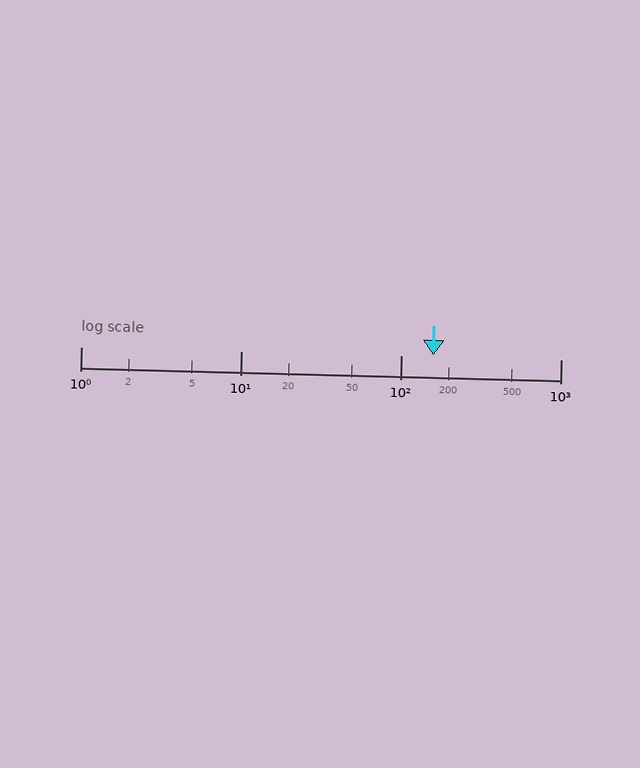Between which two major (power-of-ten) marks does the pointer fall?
The pointer is between 100 and 1000.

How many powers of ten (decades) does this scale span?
The scale spans 3 decades, from 1 to 1000.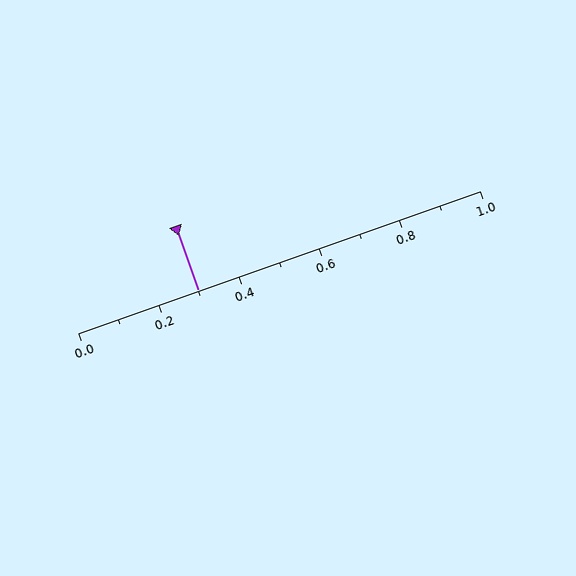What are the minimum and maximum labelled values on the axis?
The axis runs from 0.0 to 1.0.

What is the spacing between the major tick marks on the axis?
The major ticks are spaced 0.2 apart.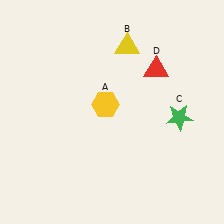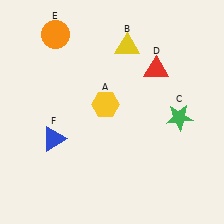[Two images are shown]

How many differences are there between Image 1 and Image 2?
There are 2 differences between the two images.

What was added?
An orange circle (E), a blue triangle (F) were added in Image 2.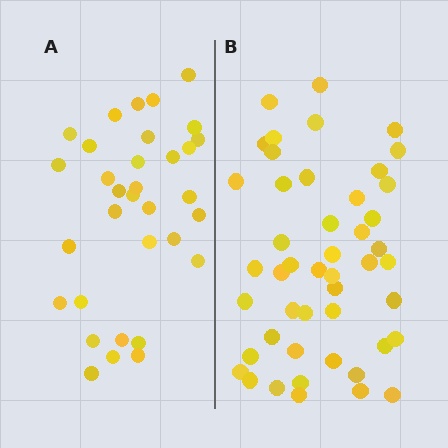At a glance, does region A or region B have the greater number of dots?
Region B (the right region) has more dots.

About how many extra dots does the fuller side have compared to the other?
Region B has approximately 15 more dots than region A.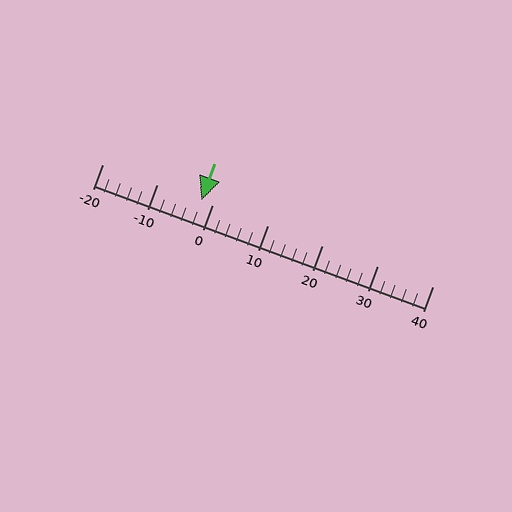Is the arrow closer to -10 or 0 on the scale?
The arrow is closer to 0.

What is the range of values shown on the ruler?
The ruler shows values from -20 to 40.